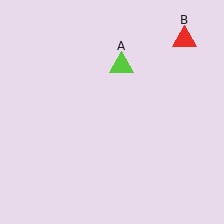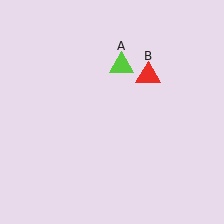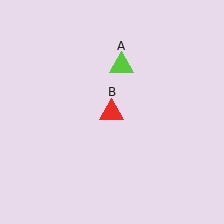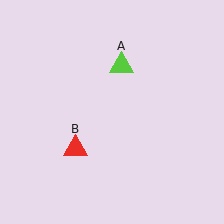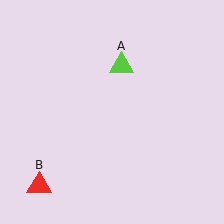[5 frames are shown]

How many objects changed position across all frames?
1 object changed position: red triangle (object B).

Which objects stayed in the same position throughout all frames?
Lime triangle (object A) remained stationary.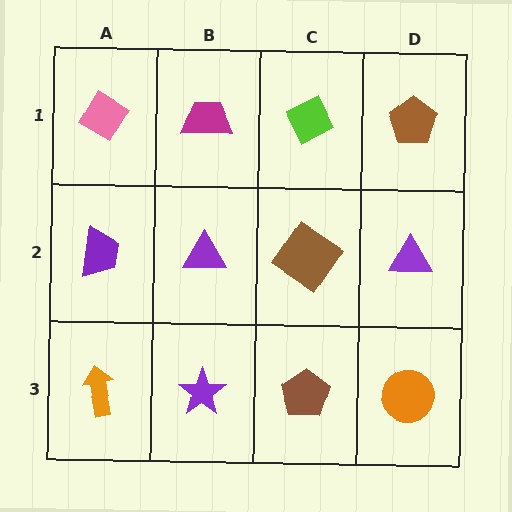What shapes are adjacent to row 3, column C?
A brown diamond (row 2, column C), a purple star (row 3, column B), an orange circle (row 3, column D).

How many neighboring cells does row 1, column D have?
2.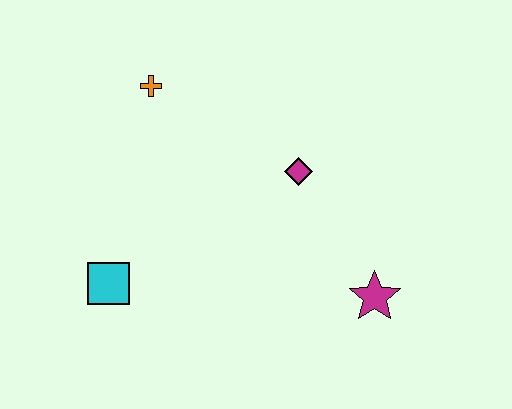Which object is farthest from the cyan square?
The magenta star is farthest from the cyan square.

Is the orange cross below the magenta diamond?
No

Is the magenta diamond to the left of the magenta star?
Yes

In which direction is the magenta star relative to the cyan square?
The magenta star is to the right of the cyan square.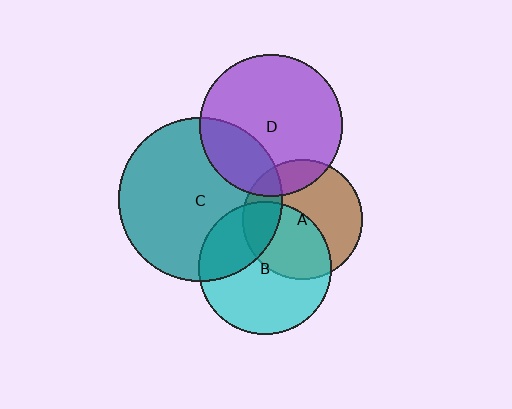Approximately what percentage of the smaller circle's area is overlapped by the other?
Approximately 30%.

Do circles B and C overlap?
Yes.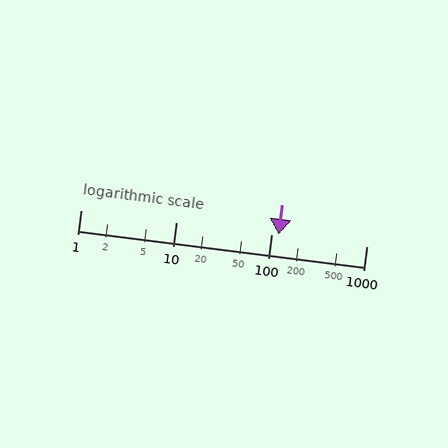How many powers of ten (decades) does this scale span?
The scale spans 3 decades, from 1 to 1000.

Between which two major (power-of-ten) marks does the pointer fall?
The pointer is between 100 and 1000.